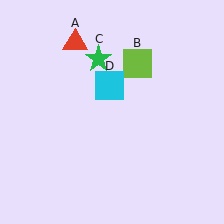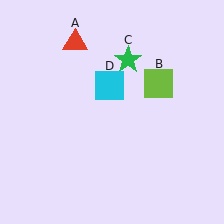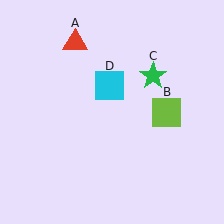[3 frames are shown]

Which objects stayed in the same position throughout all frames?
Red triangle (object A) and cyan square (object D) remained stationary.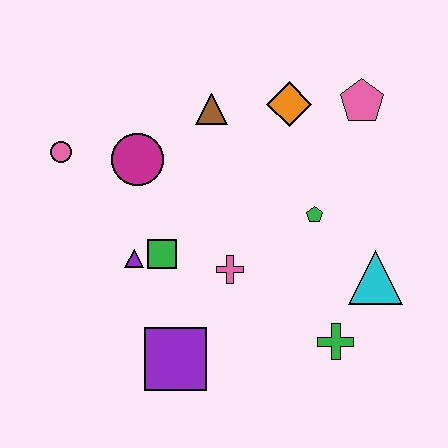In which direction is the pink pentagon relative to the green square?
The pink pentagon is to the right of the green square.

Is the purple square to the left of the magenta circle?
No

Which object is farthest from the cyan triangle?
The pink circle is farthest from the cyan triangle.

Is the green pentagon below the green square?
No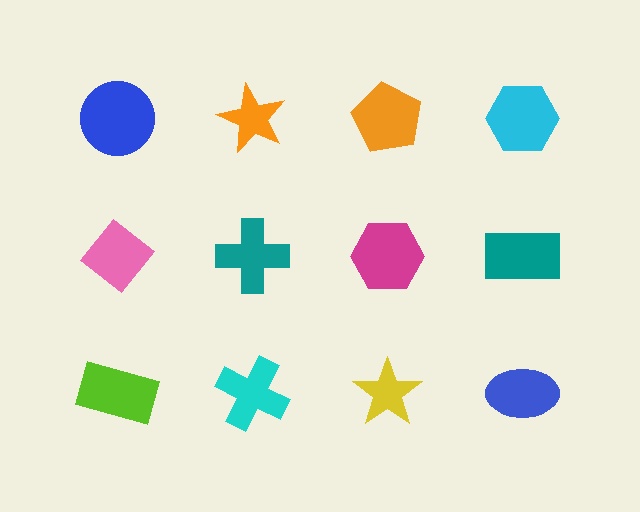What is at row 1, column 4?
A cyan hexagon.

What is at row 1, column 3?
An orange pentagon.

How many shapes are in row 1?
4 shapes.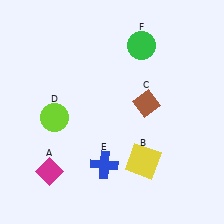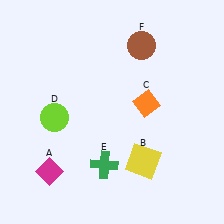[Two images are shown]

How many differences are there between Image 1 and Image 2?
There are 3 differences between the two images.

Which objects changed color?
C changed from brown to orange. E changed from blue to green. F changed from green to brown.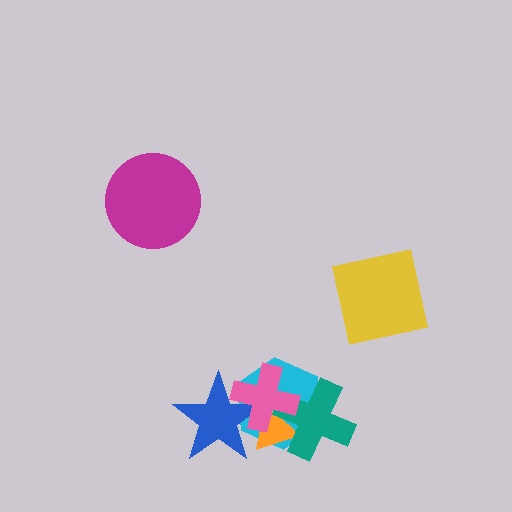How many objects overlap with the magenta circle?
0 objects overlap with the magenta circle.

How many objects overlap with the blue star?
3 objects overlap with the blue star.